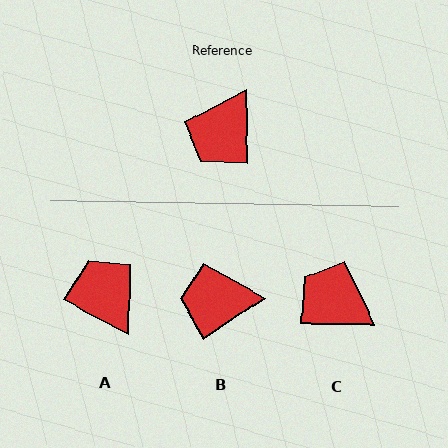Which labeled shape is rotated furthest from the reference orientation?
A, about 119 degrees away.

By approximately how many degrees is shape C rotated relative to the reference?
Approximately 92 degrees clockwise.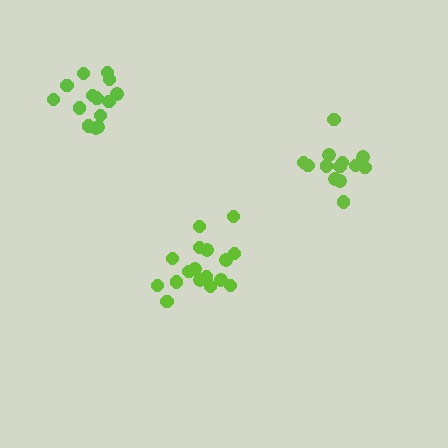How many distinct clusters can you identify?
There are 3 distinct clusters.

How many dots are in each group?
Group 1: 15 dots, Group 2: 17 dots, Group 3: 13 dots (45 total).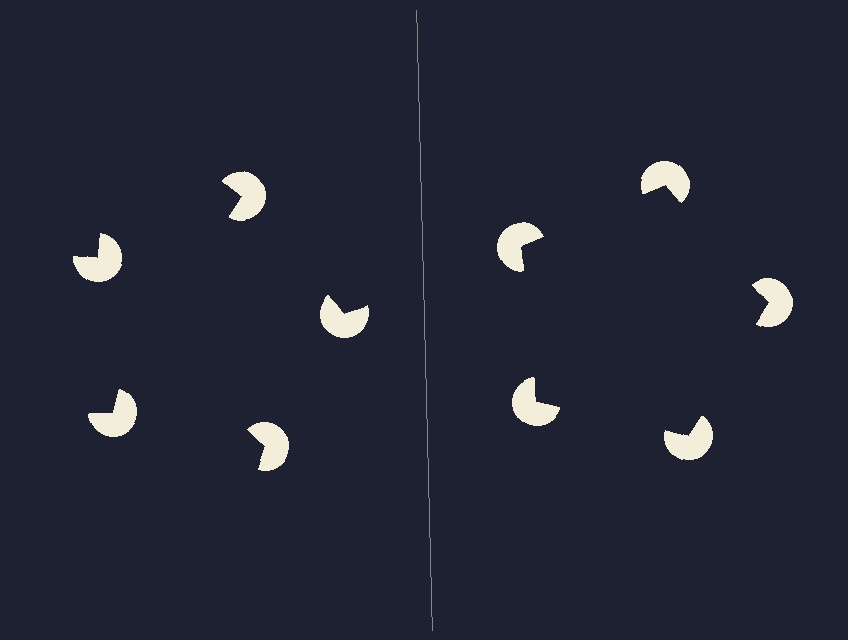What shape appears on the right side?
An illusory pentagon.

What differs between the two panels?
The pac-man discs are positioned identically on both sides; only the wedge orientations differ. On the right they align to a pentagon; on the left they are misaligned.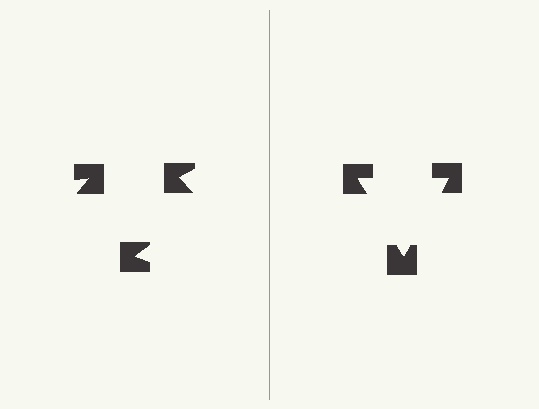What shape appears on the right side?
An illusory triangle.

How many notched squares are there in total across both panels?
6 — 3 on each side.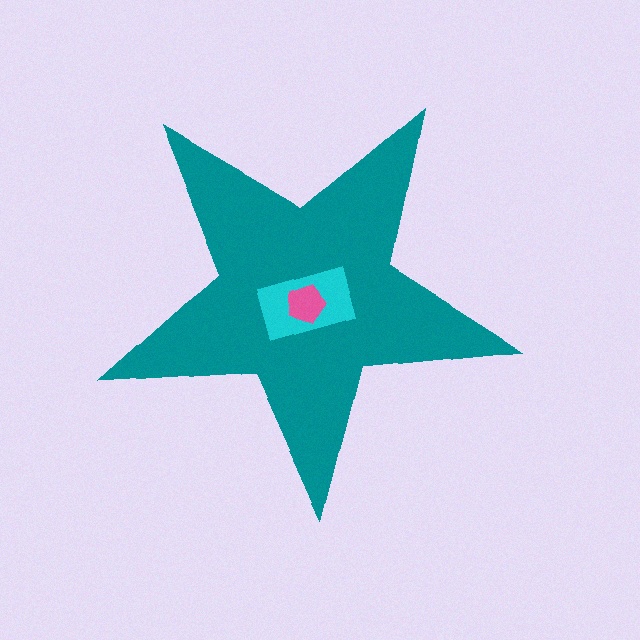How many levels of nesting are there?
3.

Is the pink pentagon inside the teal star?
Yes.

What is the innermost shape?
The pink pentagon.